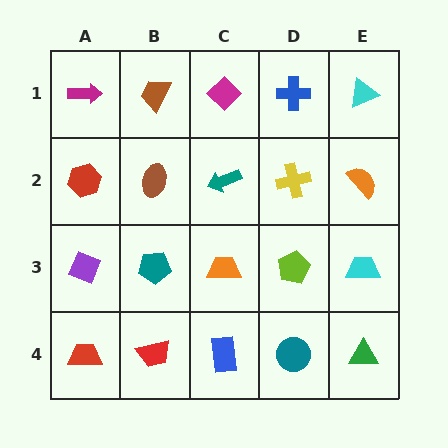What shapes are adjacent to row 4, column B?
A teal pentagon (row 3, column B), a red trapezoid (row 4, column A), a blue rectangle (row 4, column C).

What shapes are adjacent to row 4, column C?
An orange trapezoid (row 3, column C), a red trapezoid (row 4, column B), a teal circle (row 4, column D).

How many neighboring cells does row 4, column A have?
2.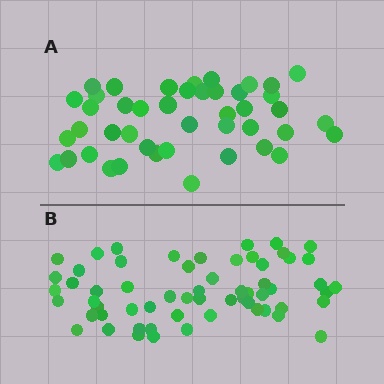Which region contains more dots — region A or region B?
Region B (the bottom region) has more dots.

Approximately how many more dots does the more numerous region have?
Region B has approximately 15 more dots than region A.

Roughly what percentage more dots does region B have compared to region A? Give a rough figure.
About 35% more.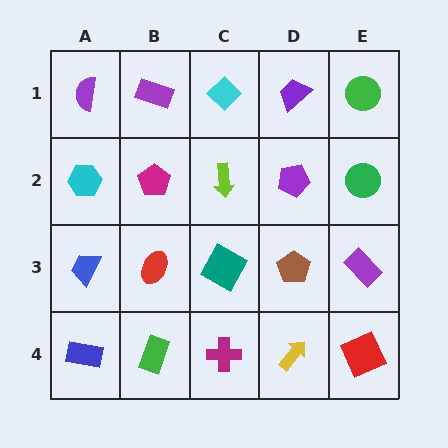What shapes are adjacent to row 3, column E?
A green circle (row 2, column E), a red square (row 4, column E), a brown pentagon (row 3, column D).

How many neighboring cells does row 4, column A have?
2.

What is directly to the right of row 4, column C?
A yellow arrow.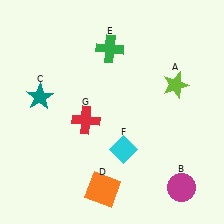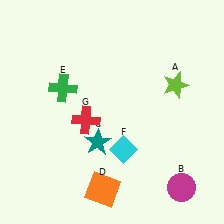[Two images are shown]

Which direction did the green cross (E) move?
The green cross (E) moved left.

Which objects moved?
The objects that moved are: the teal star (C), the green cross (E).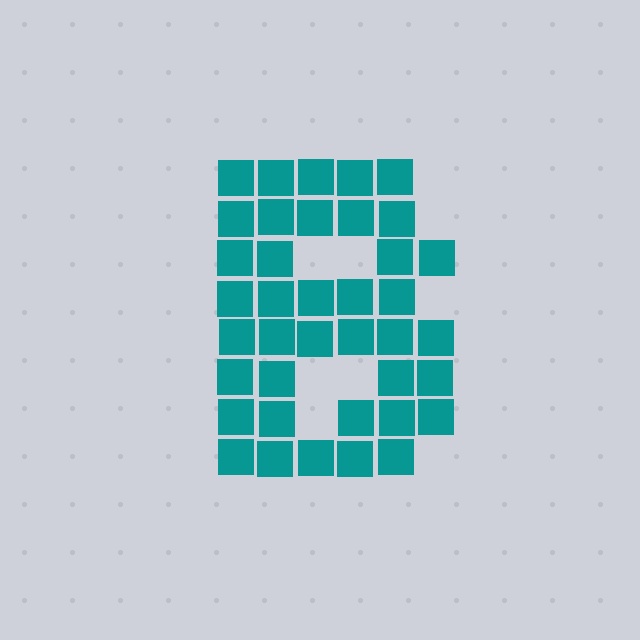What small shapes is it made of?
It is made of small squares.